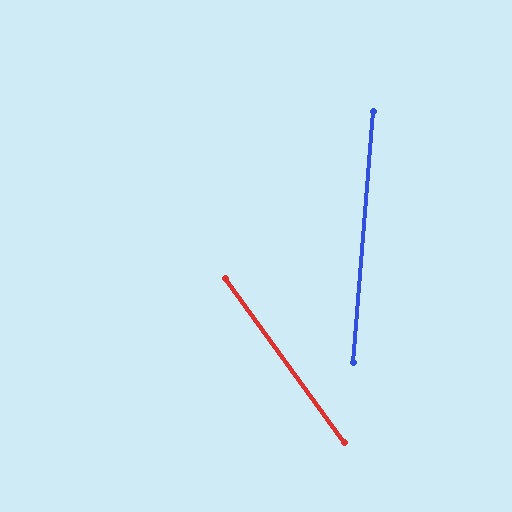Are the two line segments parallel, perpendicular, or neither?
Neither parallel nor perpendicular — they differ by about 40°.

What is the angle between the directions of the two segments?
Approximately 40 degrees.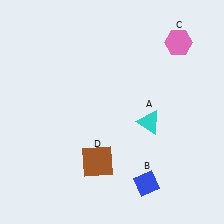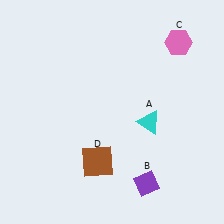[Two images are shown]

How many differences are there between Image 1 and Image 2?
There is 1 difference between the two images.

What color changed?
The diamond (B) changed from blue in Image 1 to purple in Image 2.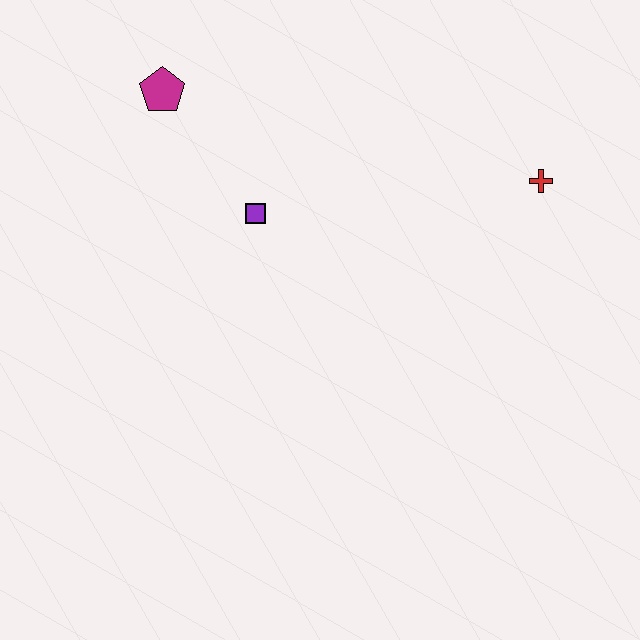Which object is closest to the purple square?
The magenta pentagon is closest to the purple square.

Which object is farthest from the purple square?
The red cross is farthest from the purple square.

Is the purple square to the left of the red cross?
Yes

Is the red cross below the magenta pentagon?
Yes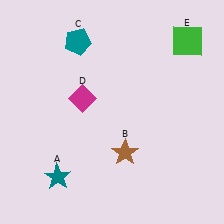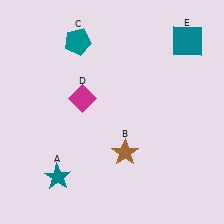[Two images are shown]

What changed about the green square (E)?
In Image 1, E is green. In Image 2, it changed to teal.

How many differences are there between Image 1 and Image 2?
There is 1 difference between the two images.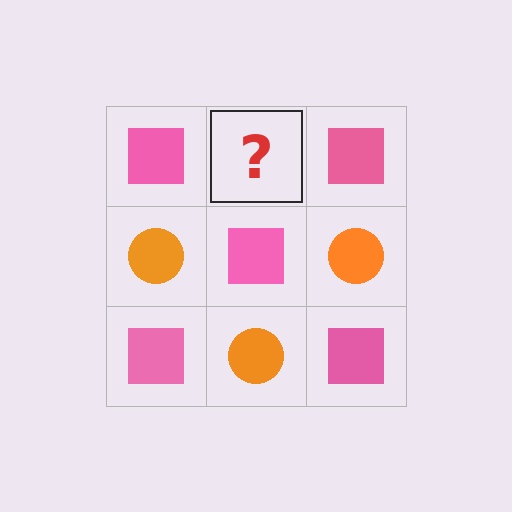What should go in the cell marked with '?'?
The missing cell should contain an orange circle.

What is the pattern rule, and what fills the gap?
The rule is that it alternates pink square and orange circle in a checkerboard pattern. The gap should be filled with an orange circle.